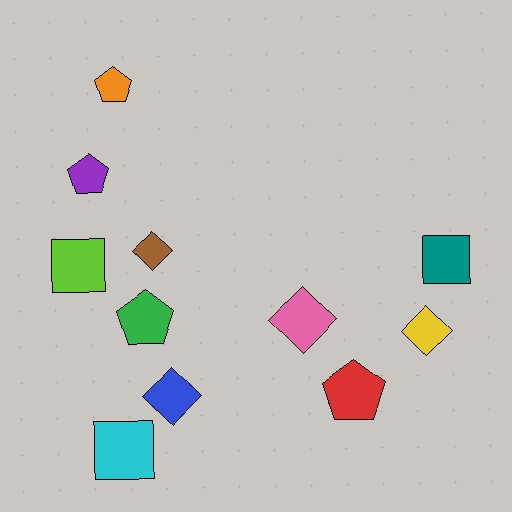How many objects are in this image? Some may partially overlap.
There are 11 objects.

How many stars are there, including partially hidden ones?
There are no stars.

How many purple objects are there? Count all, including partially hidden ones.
There is 1 purple object.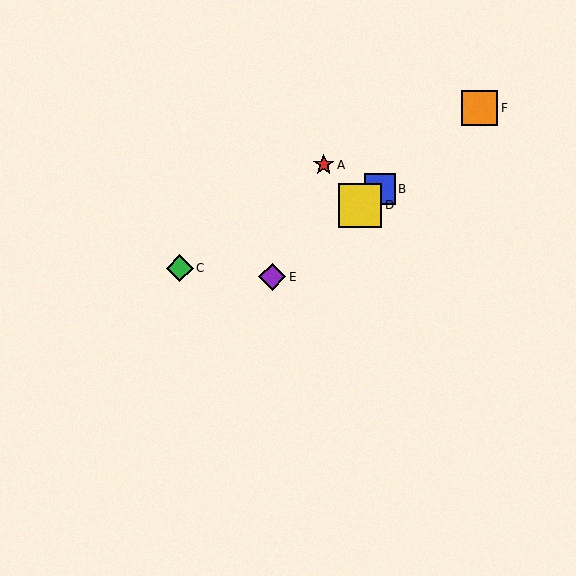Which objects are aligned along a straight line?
Objects B, D, E, F are aligned along a straight line.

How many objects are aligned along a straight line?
4 objects (B, D, E, F) are aligned along a straight line.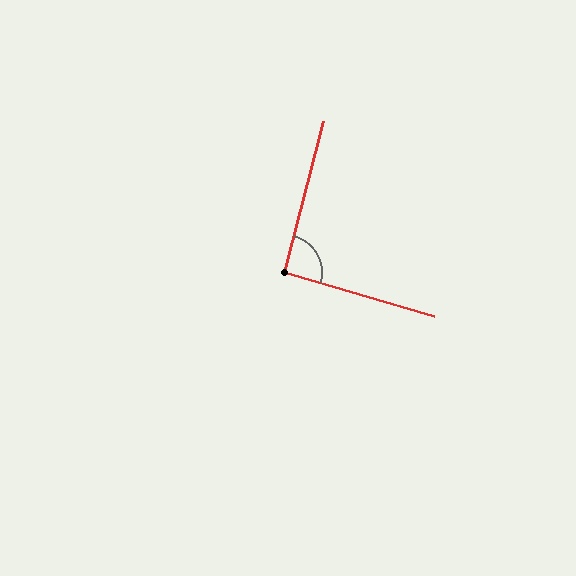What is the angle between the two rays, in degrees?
Approximately 92 degrees.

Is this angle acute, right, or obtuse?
It is approximately a right angle.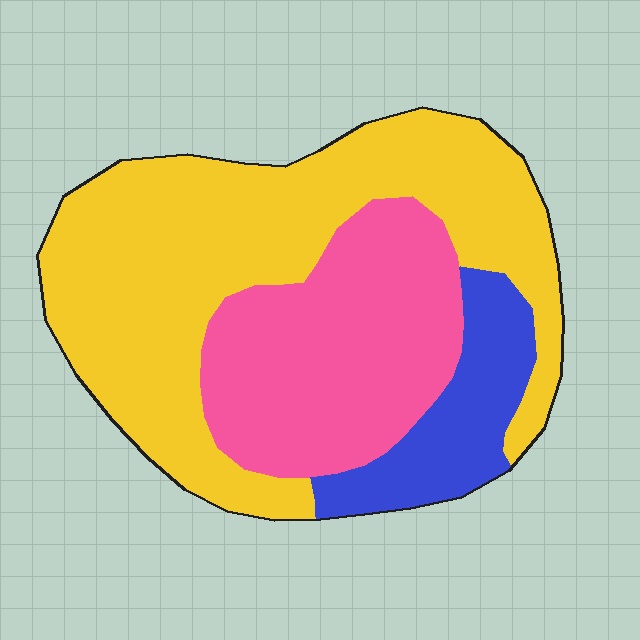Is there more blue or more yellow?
Yellow.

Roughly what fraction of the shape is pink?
Pink covers roughly 30% of the shape.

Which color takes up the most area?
Yellow, at roughly 55%.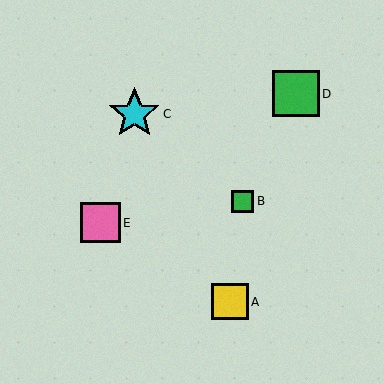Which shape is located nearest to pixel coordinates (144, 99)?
The cyan star (labeled C) at (134, 114) is nearest to that location.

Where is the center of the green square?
The center of the green square is at (243, 201).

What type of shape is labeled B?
Shape B is a green square.